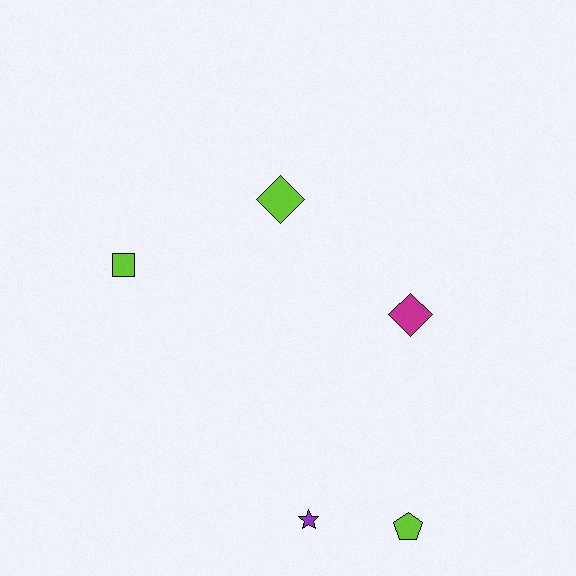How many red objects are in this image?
There are no red objects.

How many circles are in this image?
There are no circles.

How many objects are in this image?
There are 5 objects.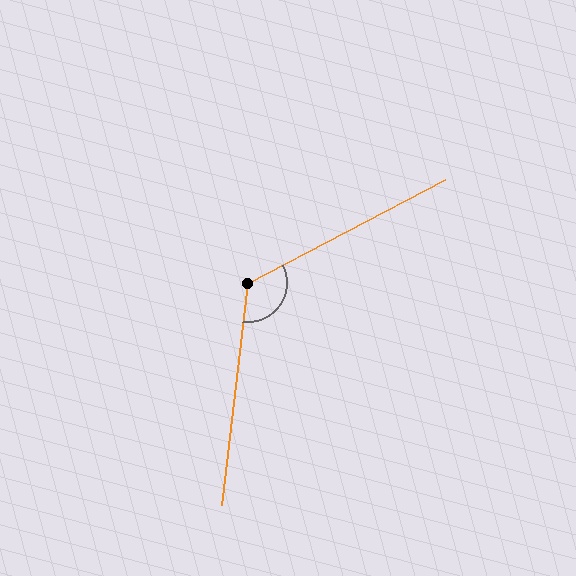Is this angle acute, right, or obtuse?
It is obtuse.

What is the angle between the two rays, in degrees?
Approximately 125 degrees.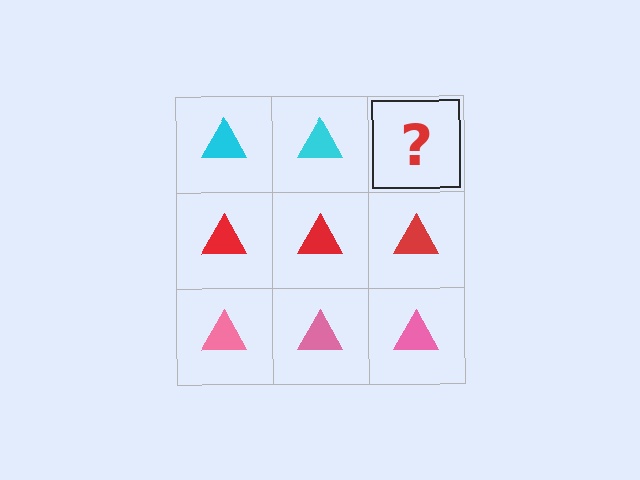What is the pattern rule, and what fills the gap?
The rule is that each row has a consistent color. The gap should be filled with a cyan triangle.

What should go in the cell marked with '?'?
The missing cell should contain a cyan triangle.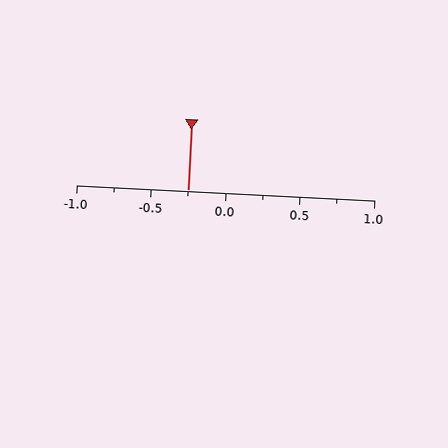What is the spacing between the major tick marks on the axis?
The major ticks are spaced 0.5 apart.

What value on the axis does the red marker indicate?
The marker indicates approximately -0.25.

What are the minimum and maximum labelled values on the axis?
The axis runs from -1.0 to 1.0.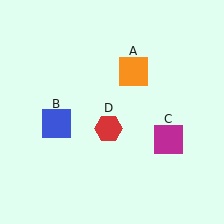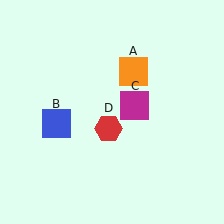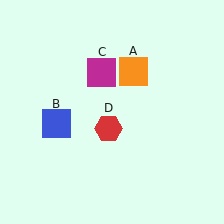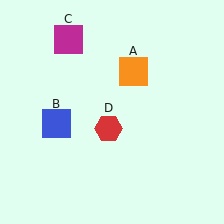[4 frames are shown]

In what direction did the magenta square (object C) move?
The magenta square (object C) moved up and to the left.